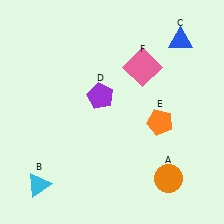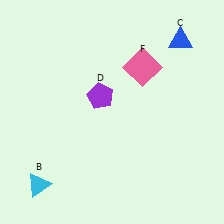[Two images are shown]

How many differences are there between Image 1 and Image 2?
There are 2 differences between the two images.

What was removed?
The orange pentagon (E), the orange circle (A) were removed in Image 2.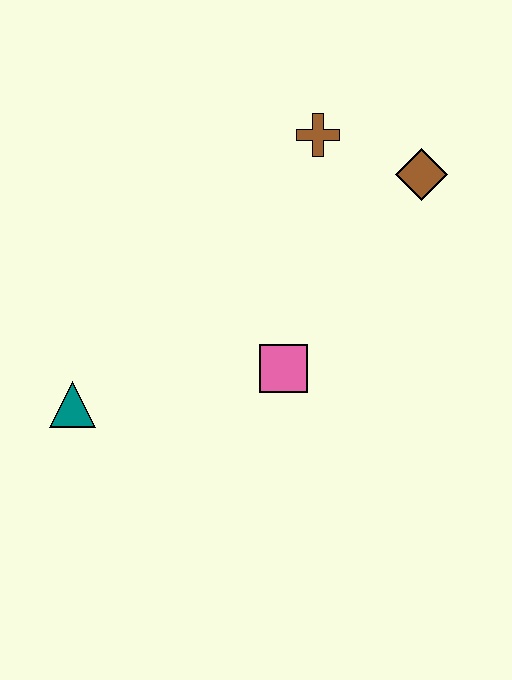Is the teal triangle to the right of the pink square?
No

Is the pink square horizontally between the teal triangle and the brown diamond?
Yes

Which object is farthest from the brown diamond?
The teal triangle is farthest from the brown diamond.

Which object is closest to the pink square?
The teal triangle is closest to the pink square.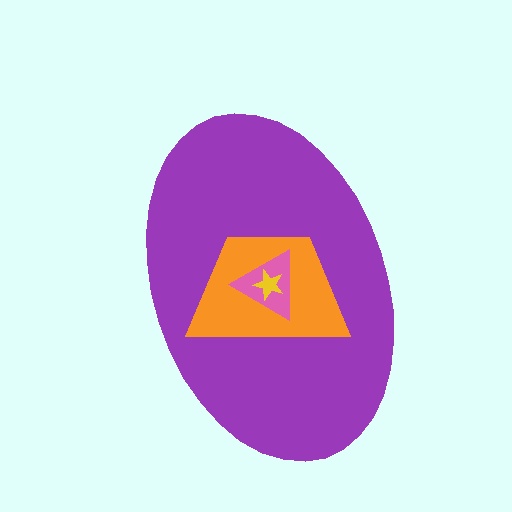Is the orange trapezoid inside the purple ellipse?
Yes.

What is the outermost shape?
The purple ellipse.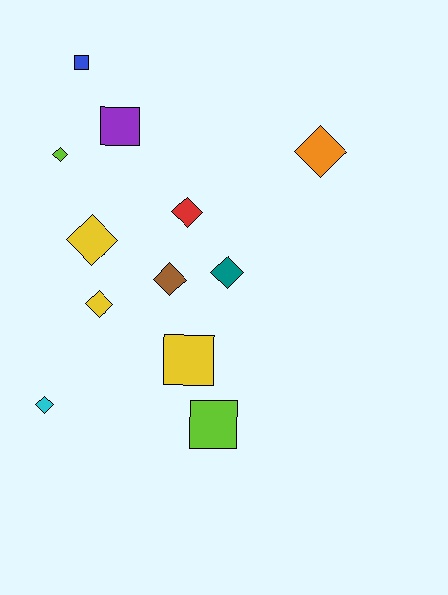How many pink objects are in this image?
There are no pink objects.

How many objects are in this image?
There are 12 objects.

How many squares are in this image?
There are 4 squares.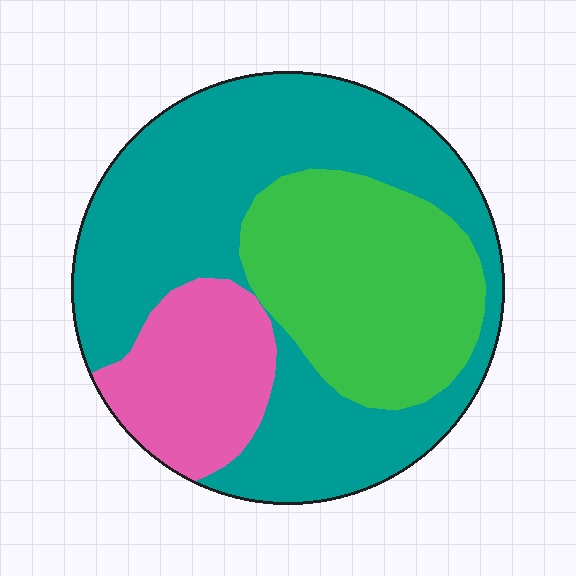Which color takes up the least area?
Pink, at roughly 15%.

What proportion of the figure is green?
Green covers 29% of the figure.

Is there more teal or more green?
Teal.